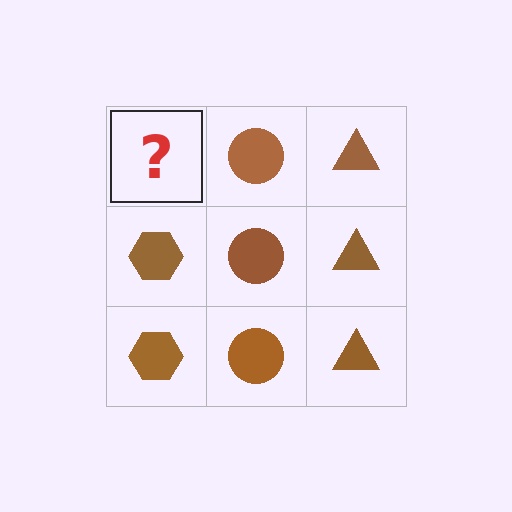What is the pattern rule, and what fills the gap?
The rule is that each column has a consistent shape. The gap should be filled with a brown hexagon.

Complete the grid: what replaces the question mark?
The question mark should be replaced with a brown hexagon.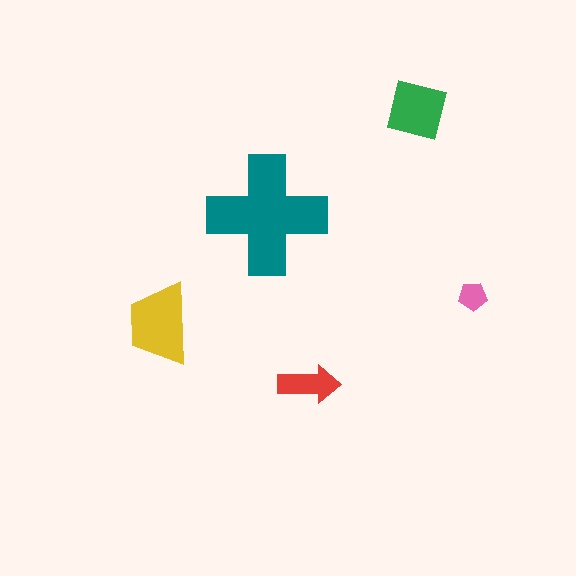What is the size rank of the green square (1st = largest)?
3rd.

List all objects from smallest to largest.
The pink pentagon, the red arrow, the green square, the yellow trapezoid, the teal cross.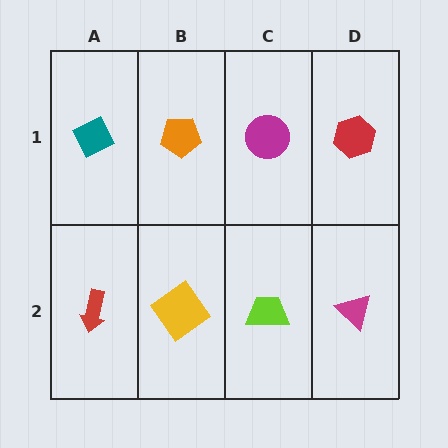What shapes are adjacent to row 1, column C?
A lime trapezoid (row 2, column C), an orange pentagon (row 1, column B), a red hexagon (row 1, column D).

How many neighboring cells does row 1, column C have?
3.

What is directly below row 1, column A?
A red arrow.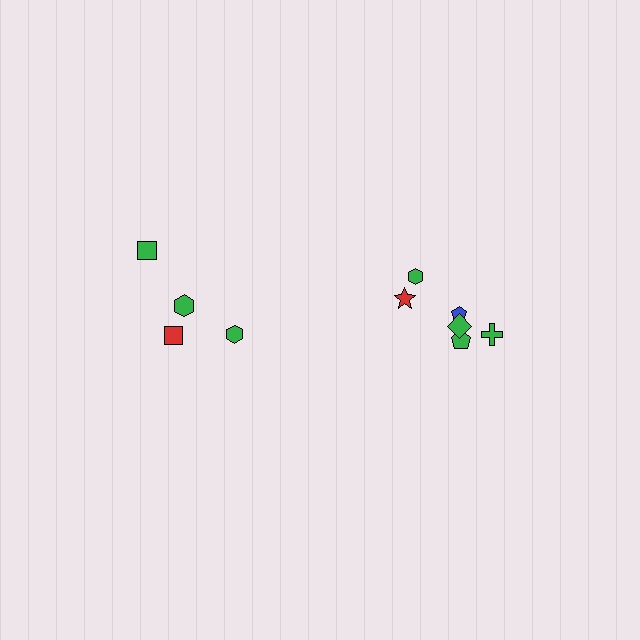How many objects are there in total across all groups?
There are 10 objects.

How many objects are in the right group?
There are 6 objects.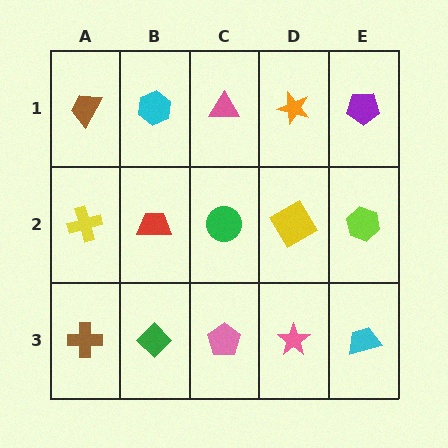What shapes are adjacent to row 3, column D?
A yellow diamond (row 2, column D), a pink pentagon (row 3, column C), a cyan trapezoid (row 3, column E).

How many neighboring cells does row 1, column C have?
3.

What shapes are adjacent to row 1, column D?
A yellow diamond (row 2, column D), a pink triangle (row 1, column C), a purple pentagon (row 1, column E).